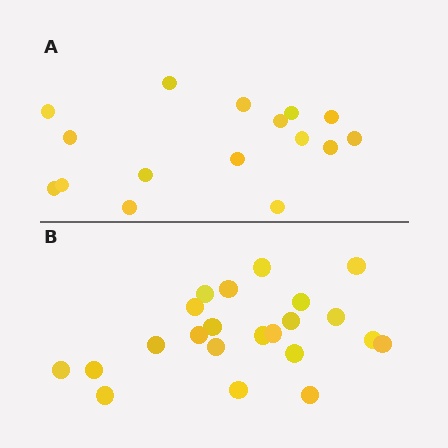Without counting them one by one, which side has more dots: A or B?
Region B (the bottom region) has more dots.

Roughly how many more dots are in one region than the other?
Region B has about 6 more dots than region A.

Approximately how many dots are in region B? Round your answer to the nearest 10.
About 20 dots. (The exact count is 22, which rounds to 20.)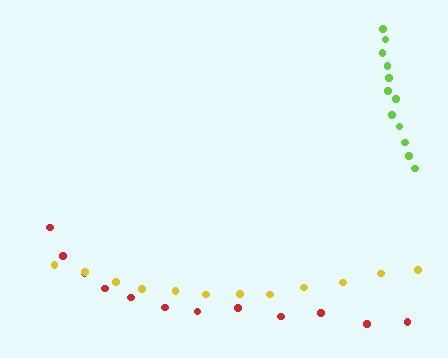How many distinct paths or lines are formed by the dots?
There are 3 distinct paths.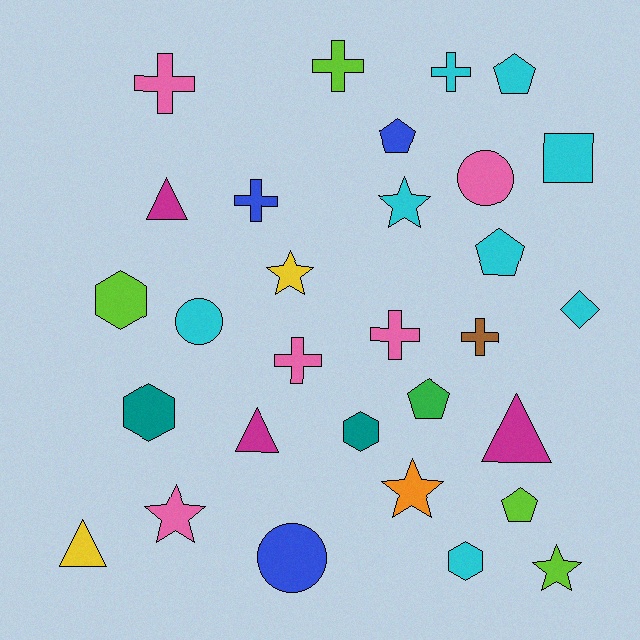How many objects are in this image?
There are 30 objects.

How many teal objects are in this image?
There are 2 teal objects.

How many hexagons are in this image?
There are 4 hexagons.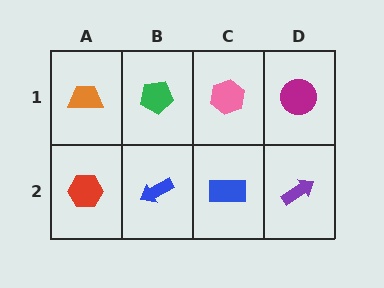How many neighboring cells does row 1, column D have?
2.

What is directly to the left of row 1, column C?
A green pentagon.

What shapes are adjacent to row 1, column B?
A blue arrow (row 2, column B), an orange trapezoid (row 1, column A), a pink hexagon (row 1, column C).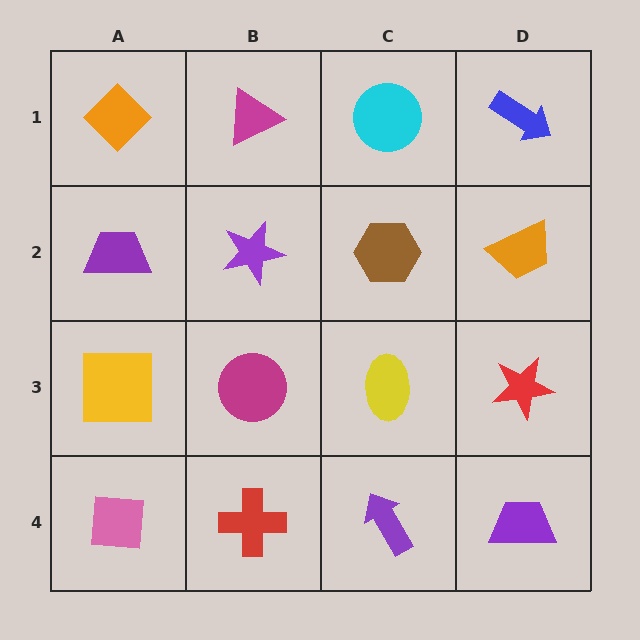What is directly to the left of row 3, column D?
A yellow ellipse.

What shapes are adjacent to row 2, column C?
A cyan circle (row 1, column C), a yellow ellipse (row 3, column C), a purple star (row 2, column B), an orange trapezoid (row 2, column D).